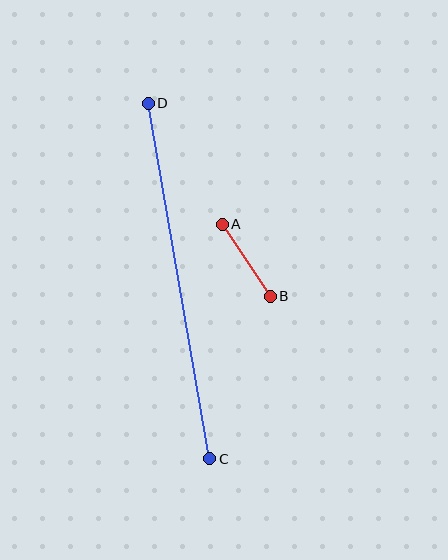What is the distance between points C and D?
The distance is approximately 361 pixels.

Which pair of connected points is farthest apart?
Points C and D are farthest apart.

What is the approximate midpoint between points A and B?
The midpoint is at approximately (246, 260) pixels.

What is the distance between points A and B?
The distance is approximately 87 pixels.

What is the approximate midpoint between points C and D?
The midpoint is at approximately (179, 281) pixels.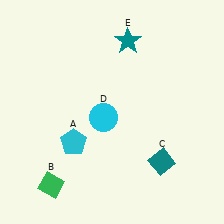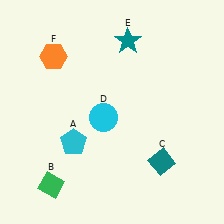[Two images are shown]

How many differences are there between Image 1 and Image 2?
There is 1 difference between the two images.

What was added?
An orange hexagon (F) was added in Image 2.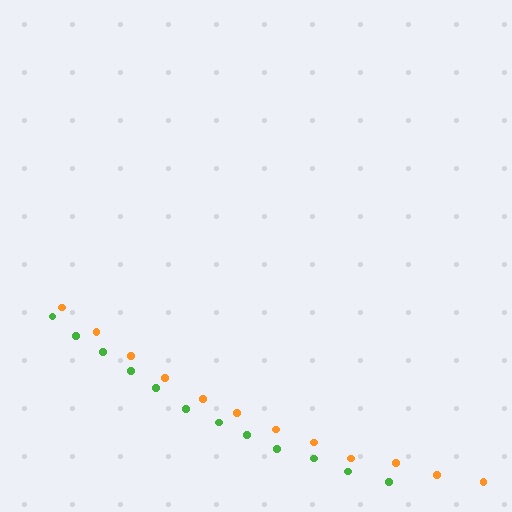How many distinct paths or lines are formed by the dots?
There are 2 distinct paths.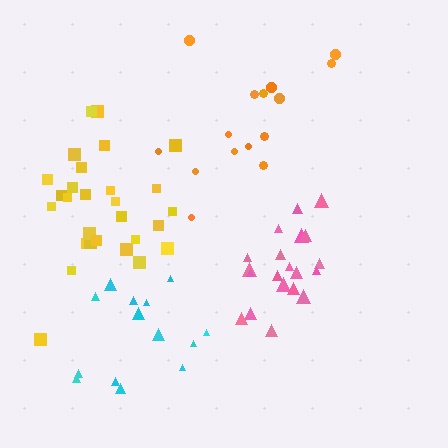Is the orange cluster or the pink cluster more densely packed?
Pink.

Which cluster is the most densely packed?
Pink.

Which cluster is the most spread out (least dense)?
Orange.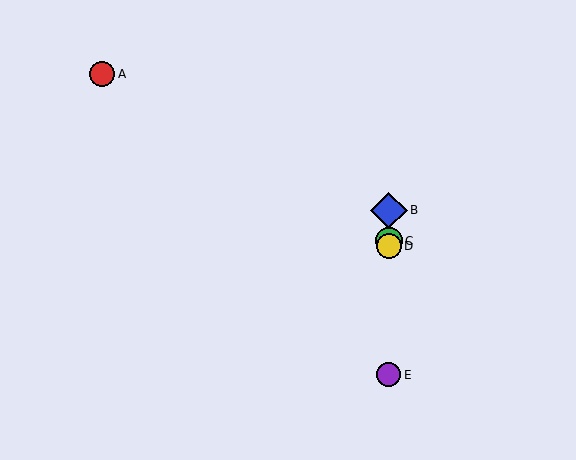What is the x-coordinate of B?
Object B is at x≈389.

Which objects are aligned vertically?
Objects B, C, D, E are aligned vertically.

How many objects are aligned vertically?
4 objects (B, C, D, E) are aligned vertically.